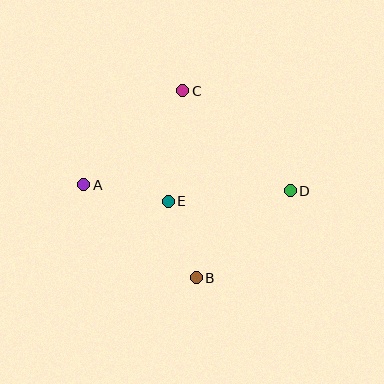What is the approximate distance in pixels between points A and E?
The distance between A and E is approximately 86 pixels.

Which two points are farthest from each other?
Points A and D are farthest from each other.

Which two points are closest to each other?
Points B and E are closest to each other.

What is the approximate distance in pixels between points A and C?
The distance between A and C is approximately 137 pixels.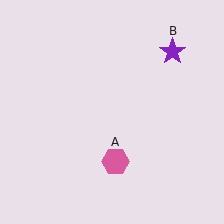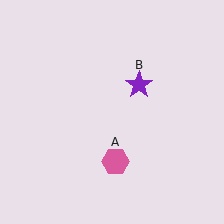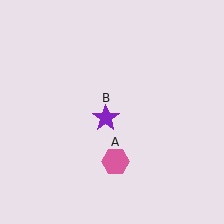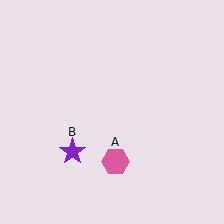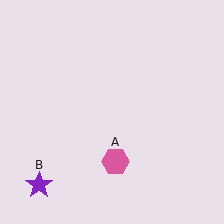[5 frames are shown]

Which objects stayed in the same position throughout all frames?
Pink hexagon (object A) remained stationary.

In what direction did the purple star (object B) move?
The purple star (object B) moved down and to the left.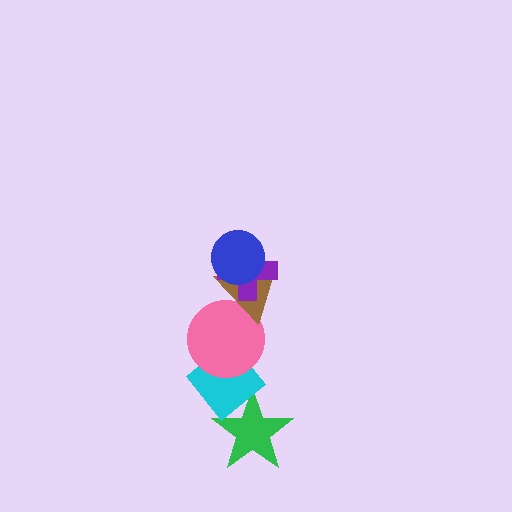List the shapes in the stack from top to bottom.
From top to bottom: the blue circle, the purple cross, the brown triangle, the pink circle, the cyan diamond, the green star.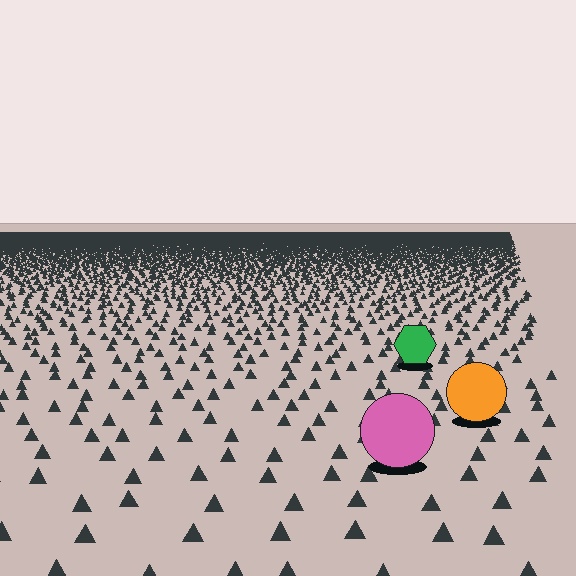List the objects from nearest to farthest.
From nearest to farthest: the pink circle, the orange circle, the green hexagon.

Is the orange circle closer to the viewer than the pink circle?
No. The pink circle is closer — you can tell from the texture gradient: the ground texture is coarser near it.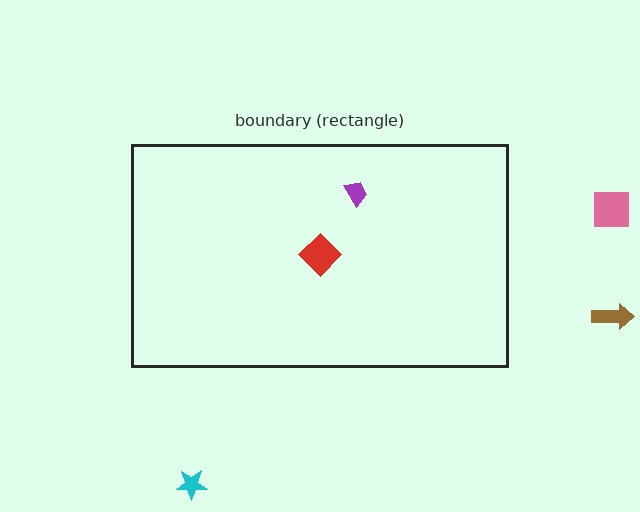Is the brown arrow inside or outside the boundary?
Outside.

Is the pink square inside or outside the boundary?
Outside.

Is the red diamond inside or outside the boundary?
Inside.